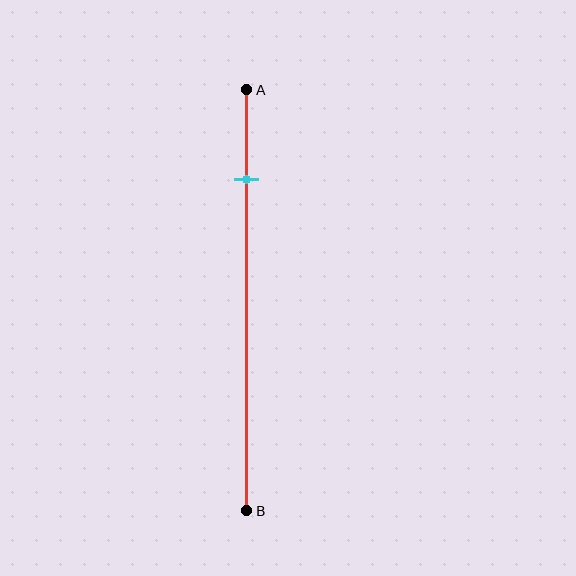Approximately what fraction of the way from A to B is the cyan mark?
The cyan mark is approximately 20% of the way from A to B.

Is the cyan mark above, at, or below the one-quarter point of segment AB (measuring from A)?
The cyan mark is above the one-quarter point of segment AB.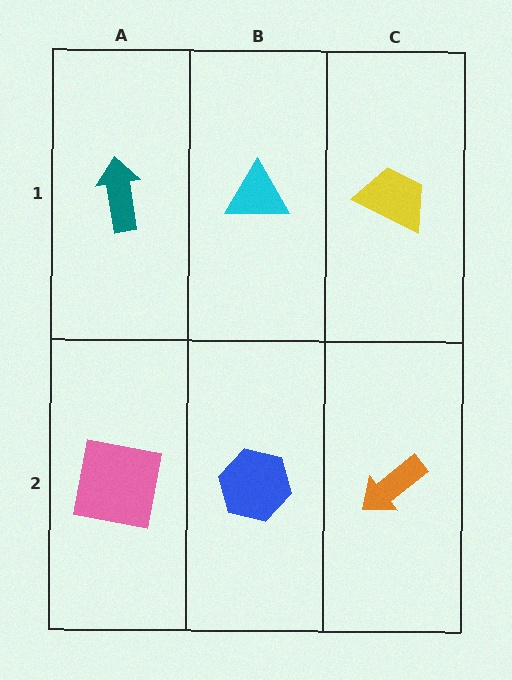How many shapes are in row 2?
3 shapes.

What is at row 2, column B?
A blue hexagon.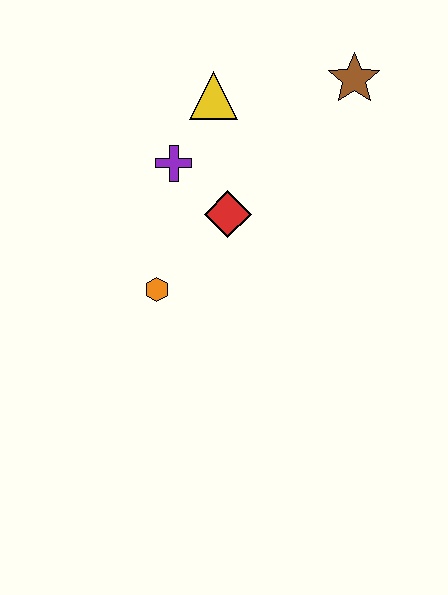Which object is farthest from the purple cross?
The brown star is farthest from the purple cross.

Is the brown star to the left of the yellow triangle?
No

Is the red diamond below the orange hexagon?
No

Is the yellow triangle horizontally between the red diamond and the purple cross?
Yes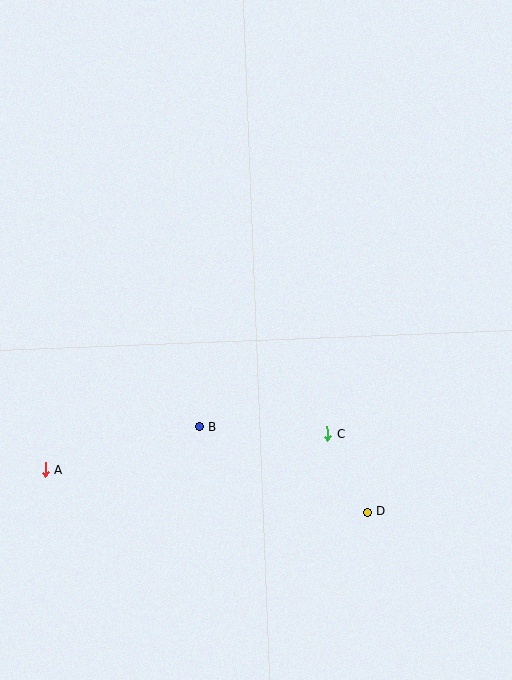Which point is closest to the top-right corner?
Point C is closest to the top-right corner.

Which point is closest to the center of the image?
Point B at (200, 427) is closest to the center.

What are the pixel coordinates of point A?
Point A is at (45, 470).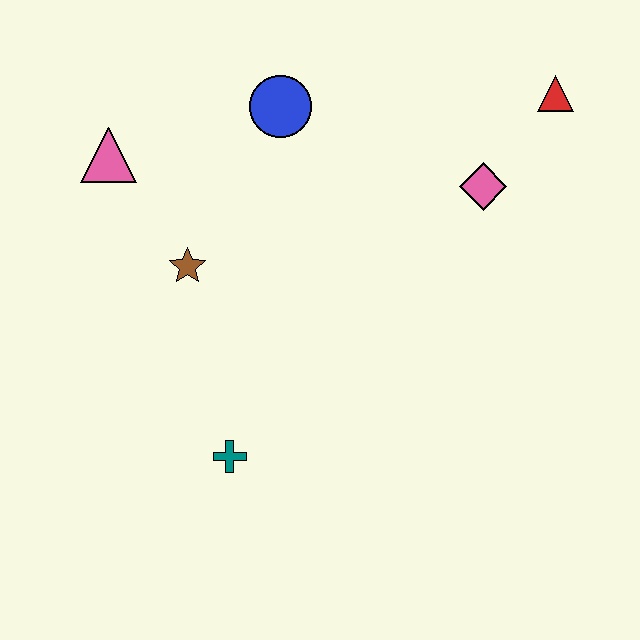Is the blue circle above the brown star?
Yes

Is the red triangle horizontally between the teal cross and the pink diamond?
No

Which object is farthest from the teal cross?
The red triangle is farthest from the teal cross.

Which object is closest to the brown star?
The pink triangle is closest to the brown star.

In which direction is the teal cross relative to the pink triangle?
The teal cross is below the pink triangle.